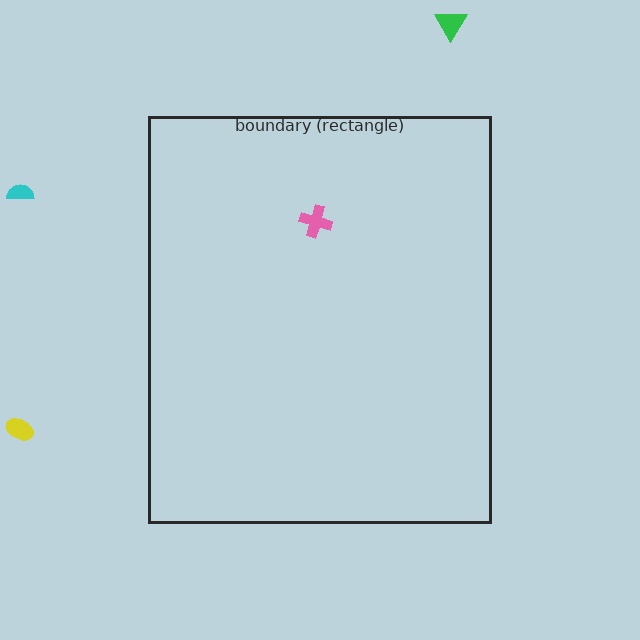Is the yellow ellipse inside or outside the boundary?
Outside.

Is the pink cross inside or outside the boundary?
Inside.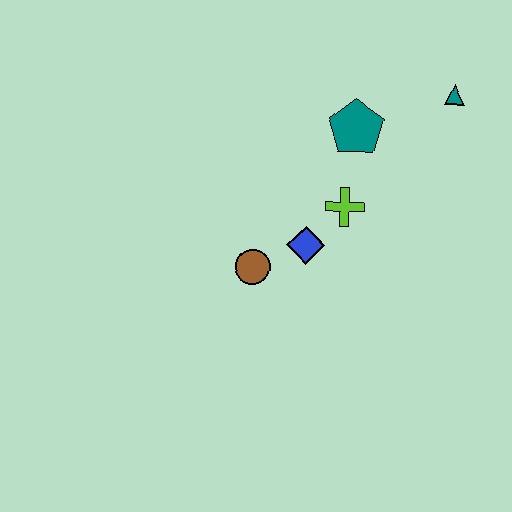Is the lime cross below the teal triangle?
Yes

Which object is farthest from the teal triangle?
The brown circle is farthest from the teal triangle.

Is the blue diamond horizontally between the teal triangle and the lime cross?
No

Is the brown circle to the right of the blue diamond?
No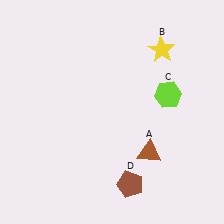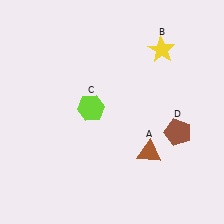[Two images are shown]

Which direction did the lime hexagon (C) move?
The lime hexagon (C) moved left.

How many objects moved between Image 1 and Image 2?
2 objects moved between the two images.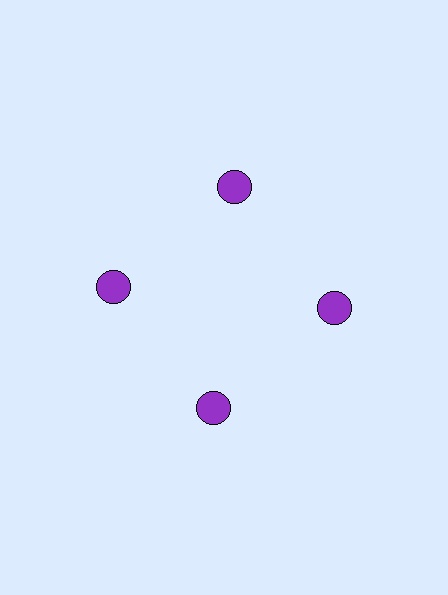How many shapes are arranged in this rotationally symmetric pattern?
There are 4 shapes, arranged in 4 groups of 1.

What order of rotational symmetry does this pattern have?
This pattern has 4-fold rotational symmetry.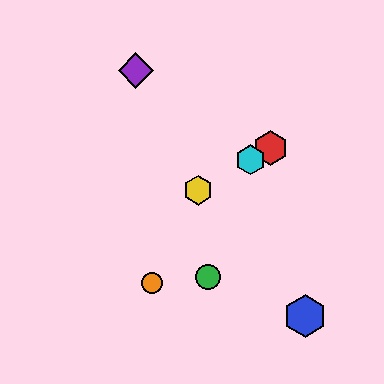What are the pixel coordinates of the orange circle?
The orange circle is at (152, 283).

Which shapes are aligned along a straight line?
The red hexagon, the yellow hexagon, the cyan hexagon are aligned along a straight line.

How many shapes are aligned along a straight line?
3 shapes (the red hexagon, the yellow hexagon, the cyan hexagon) are aligned along a straight line.